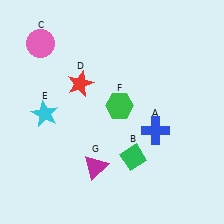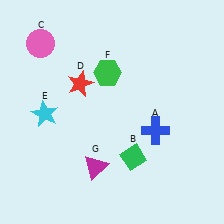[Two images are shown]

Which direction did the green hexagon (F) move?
The green hexagon (F) moved up.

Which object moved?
The green hexagon (F) moved up.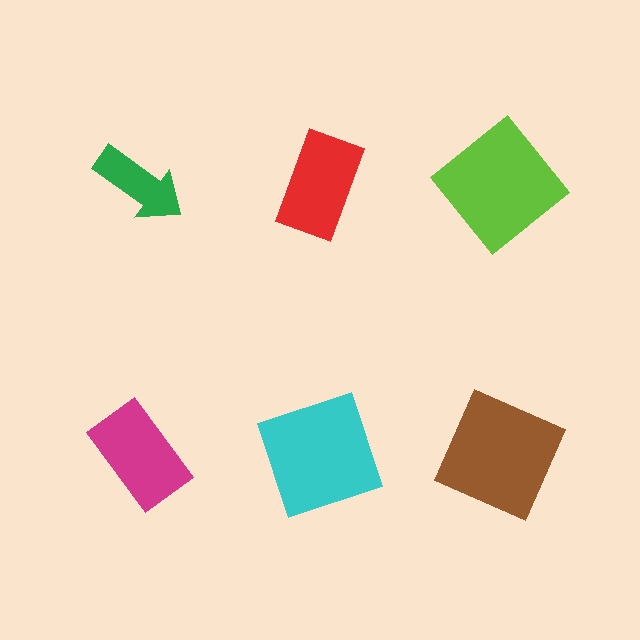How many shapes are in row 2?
3 shapes.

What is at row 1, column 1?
A green arrow.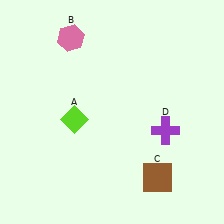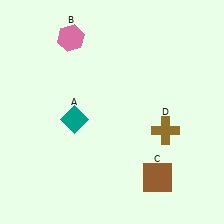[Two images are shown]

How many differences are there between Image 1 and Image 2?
There are 2 differences between the two images.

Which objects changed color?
A changed from lime to teal. D changed from purple to brown.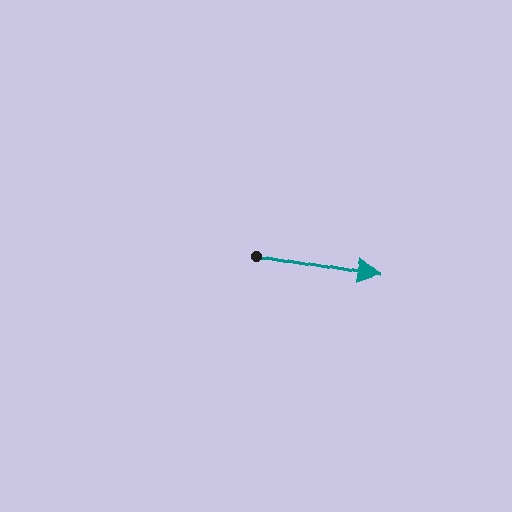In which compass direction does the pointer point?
East.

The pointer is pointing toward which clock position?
Roughly 3 o'clock.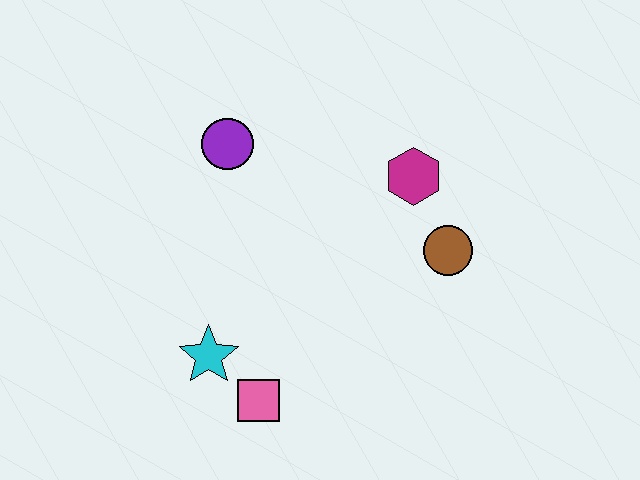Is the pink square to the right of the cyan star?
Yes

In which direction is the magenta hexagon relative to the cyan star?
The magenta hexagon is to the right of the cyan star.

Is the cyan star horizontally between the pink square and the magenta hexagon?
No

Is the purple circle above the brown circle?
Yes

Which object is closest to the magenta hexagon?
The brown circle is closest to the magenta hexagon.